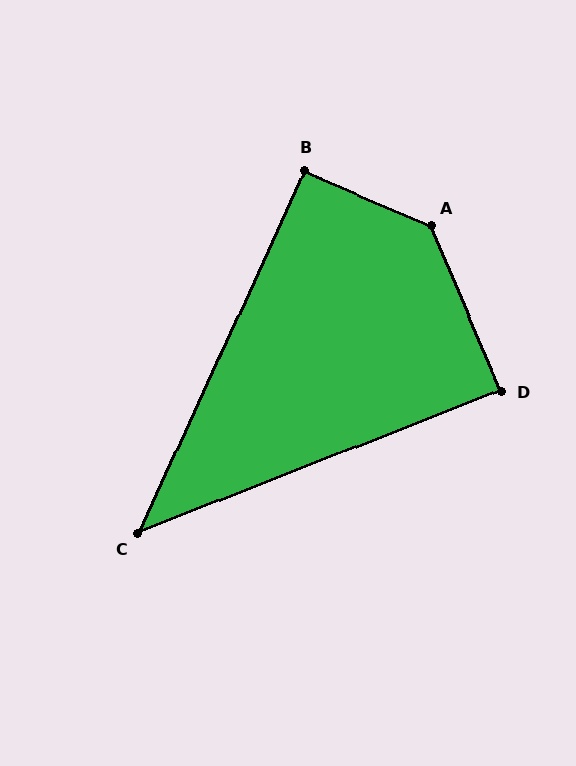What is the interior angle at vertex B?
Approximately 91 degrees (approximately right).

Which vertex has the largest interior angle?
A, at approximately 136 degrees.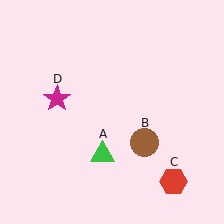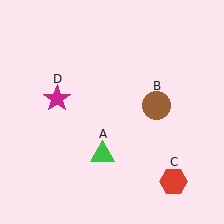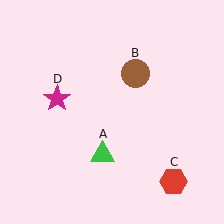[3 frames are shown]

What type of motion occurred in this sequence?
The brown circle (object B) rotated counterclockwise around the center of the scene.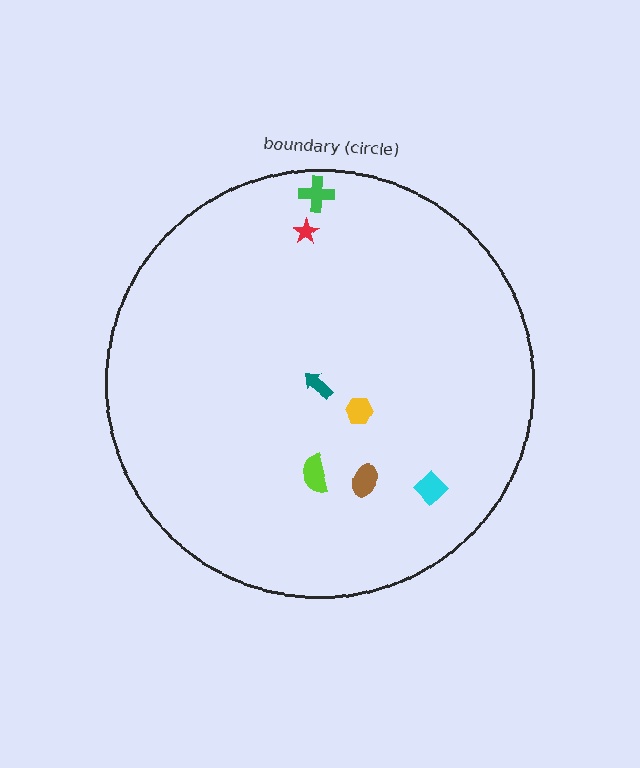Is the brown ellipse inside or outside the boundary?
Inside.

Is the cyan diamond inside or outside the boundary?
Inside.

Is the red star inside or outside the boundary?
Inside.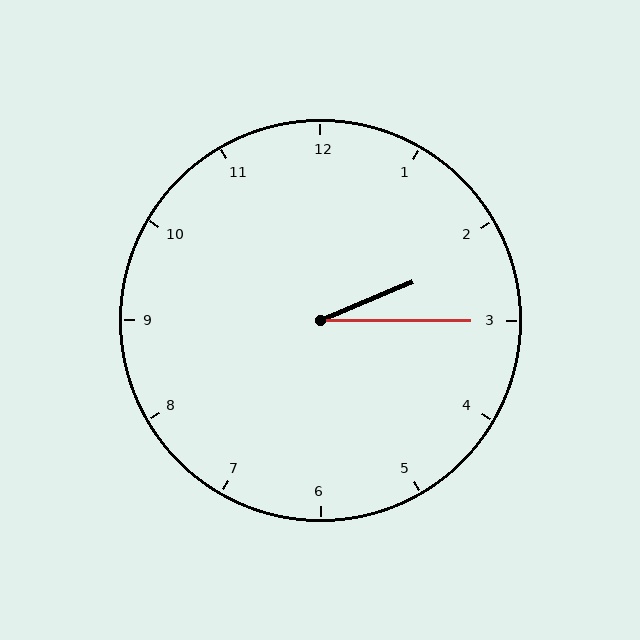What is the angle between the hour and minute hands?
Approximately 22 degrees.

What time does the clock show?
2:15.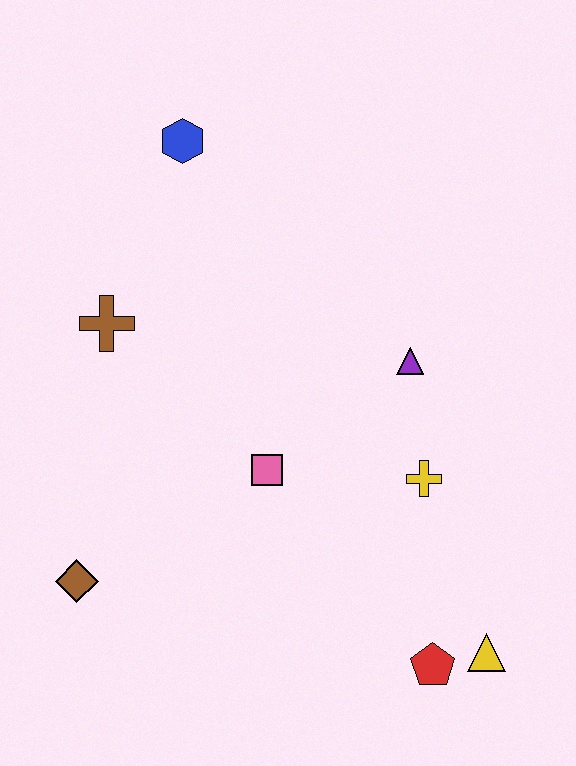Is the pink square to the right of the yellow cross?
No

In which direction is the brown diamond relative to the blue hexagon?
The brown diamond is below the blue hexagon.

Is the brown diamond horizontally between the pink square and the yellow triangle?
No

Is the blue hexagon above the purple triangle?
Yes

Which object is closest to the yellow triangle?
The red pentagon is closest to the yellow triangle.